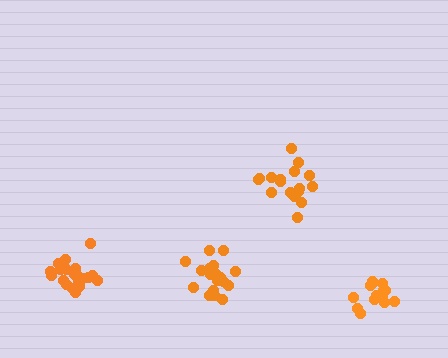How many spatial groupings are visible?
There are 4 spatial groupings.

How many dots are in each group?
Group 1: 18 dots, Group 2: 20 dots, Group 3: 14 dots, Group 4: 17 dots (69 total).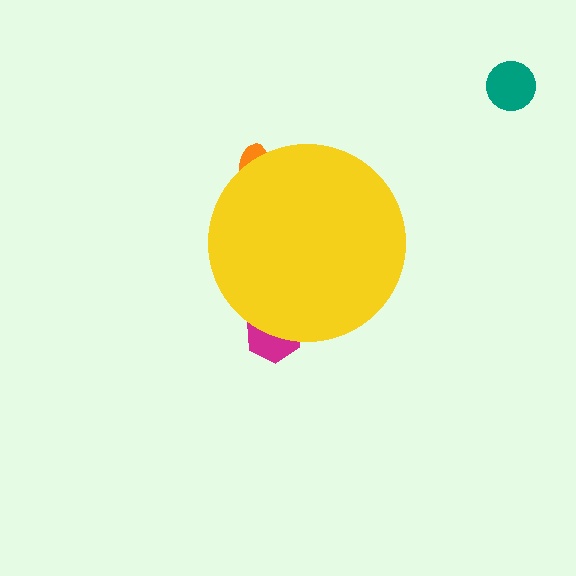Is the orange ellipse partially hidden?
Yes, the orange ellipse is partially hidden behind the yellow circle.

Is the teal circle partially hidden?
No, the teal circle is fully visible.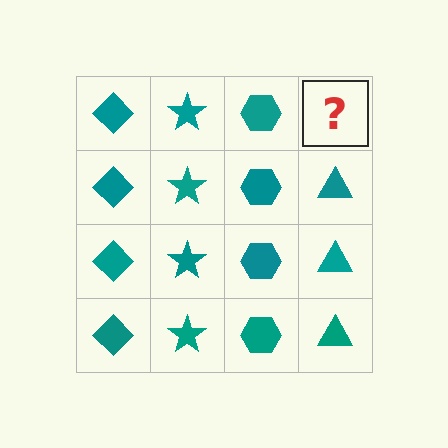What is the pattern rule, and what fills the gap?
The rule is that each column has a consistent shape. The gap should be filled with a teal triangle.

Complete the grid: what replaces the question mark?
The question mark should be replaced with a teal triangle.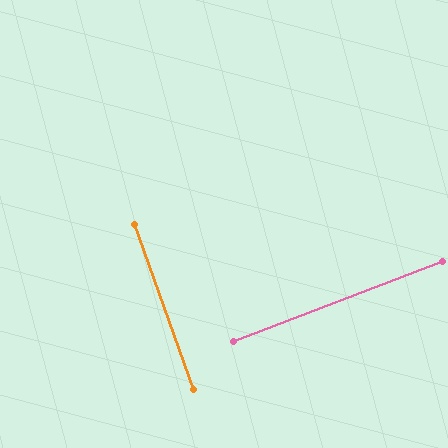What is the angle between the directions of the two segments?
Approximately 89 degrees.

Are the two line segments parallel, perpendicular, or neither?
Perpendicular — they meet at approximately 89°.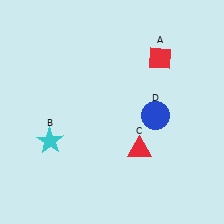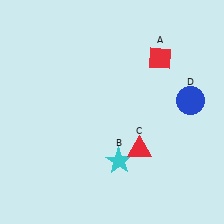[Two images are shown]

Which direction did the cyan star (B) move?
The cyan star (B) moved right.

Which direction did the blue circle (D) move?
The blue circle (D) moved right.